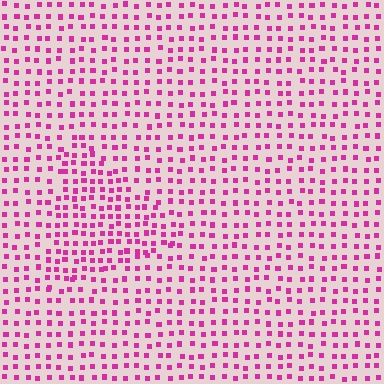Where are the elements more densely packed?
The elements are more densely packed inside the triangle boundary.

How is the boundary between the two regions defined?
The boundary is defined by a change in element density (approximately 1.5x ratio). All elements are the same color, size, and shape.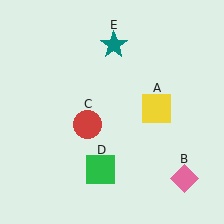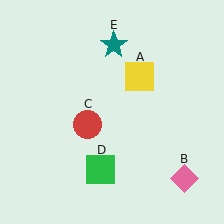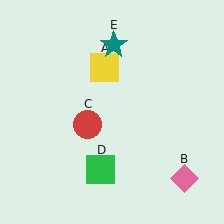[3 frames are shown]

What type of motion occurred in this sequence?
The yellow square (object A) rotated counterclockwise around the center of the scene.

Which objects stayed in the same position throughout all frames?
Pink diamond (object B) and red circle (object C) and green square (object D) and teal star (object E) remained stationary.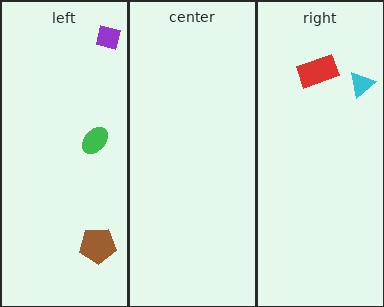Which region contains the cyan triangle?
The right region.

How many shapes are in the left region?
3.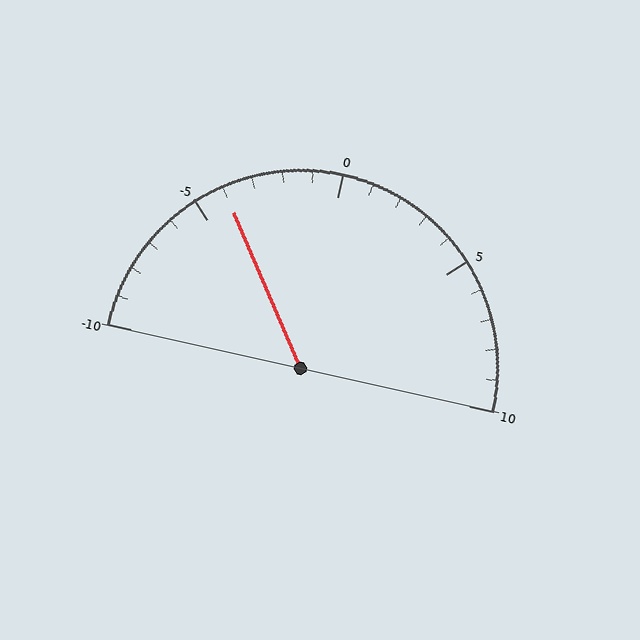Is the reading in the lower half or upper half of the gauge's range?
The reading is in the lower half of the range (-10 to 10).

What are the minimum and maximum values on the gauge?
The gauge ranges from -10 to 10.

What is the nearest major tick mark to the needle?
The nearest major tick mark is -5.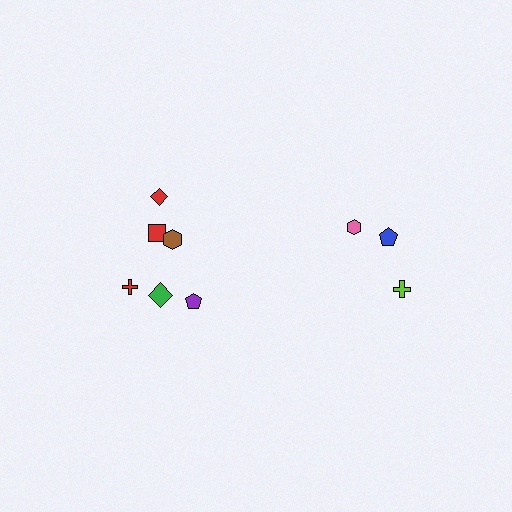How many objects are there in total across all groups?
There are 9 objects.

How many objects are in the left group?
There are 6 objects.